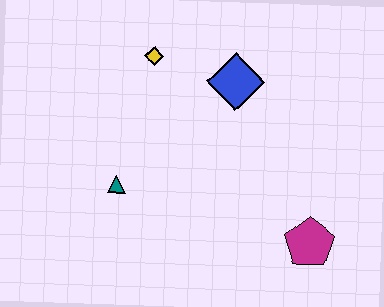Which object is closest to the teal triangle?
The yellow diamond is closest to the teal triangle.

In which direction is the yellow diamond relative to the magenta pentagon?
The yellow diamond is above the magenta pentagon.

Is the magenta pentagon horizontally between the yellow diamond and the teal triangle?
No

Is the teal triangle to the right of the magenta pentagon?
No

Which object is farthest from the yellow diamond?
The magenta pentagon is farthest from the yellow diamond.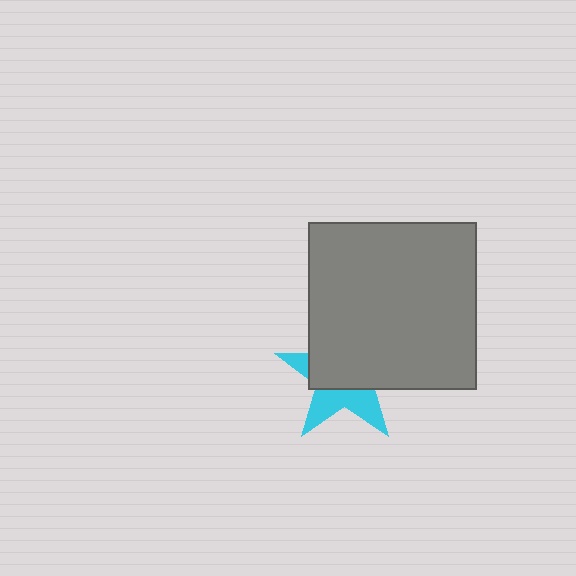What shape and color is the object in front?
The object in front is a gray square.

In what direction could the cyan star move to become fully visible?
The cyan star could move down. That would shift it out from behind the gray square entirely.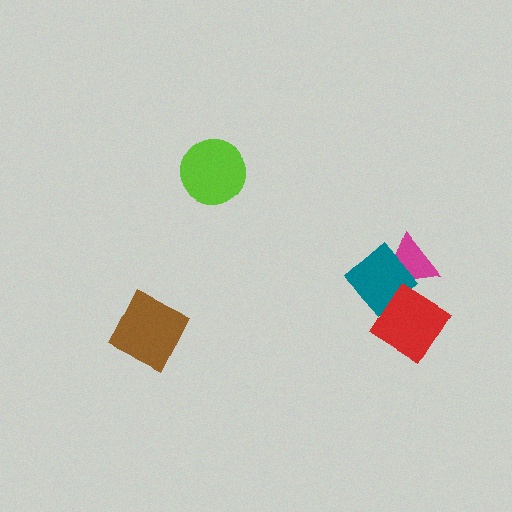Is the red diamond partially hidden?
No, no other shape covers it.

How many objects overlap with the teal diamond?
2 objects overlap with the teal diamond.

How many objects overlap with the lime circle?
0 objects overlap with the lime circle.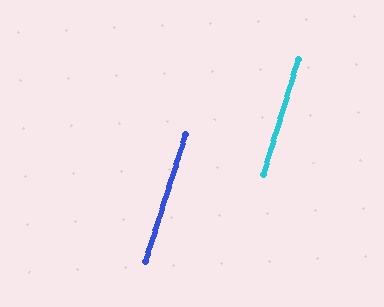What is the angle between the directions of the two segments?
Approximately 0 degrees.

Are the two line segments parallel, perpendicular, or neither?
Parallel — their directions differ by only 0.2°.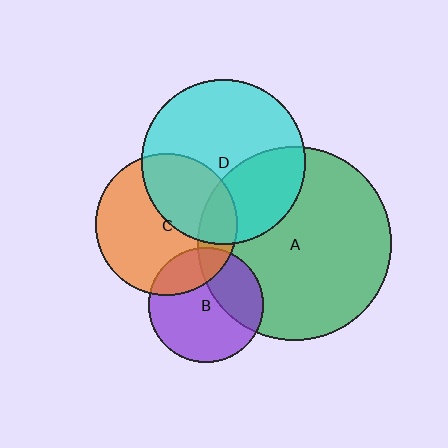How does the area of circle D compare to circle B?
Approximately 2.1 times.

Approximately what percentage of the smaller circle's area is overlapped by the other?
Approximately 40%.